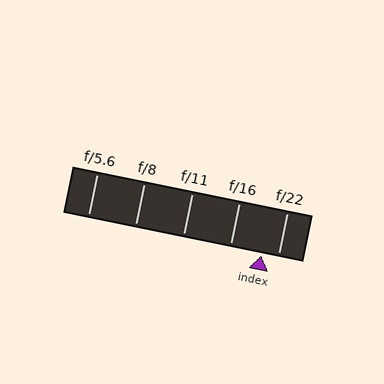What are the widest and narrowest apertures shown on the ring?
The widest aperture shown is f/5.6 and the narrowest is f/22.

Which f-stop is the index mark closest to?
The index mark is closest to f/22.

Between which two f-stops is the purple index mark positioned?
The index mark is between f/16 and f/22.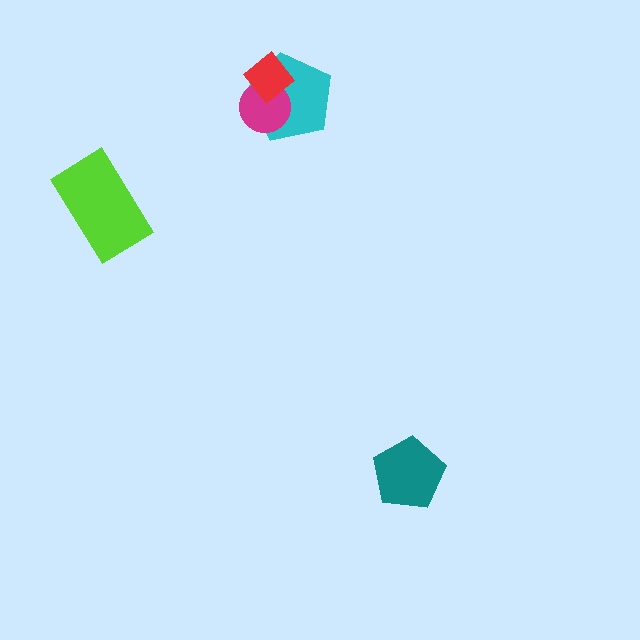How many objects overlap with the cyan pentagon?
2 objects overlap with the cyan pentagon.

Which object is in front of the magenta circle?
The red diamond is in front of the magenta circle.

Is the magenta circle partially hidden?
Yes, it is partially covered by another shape.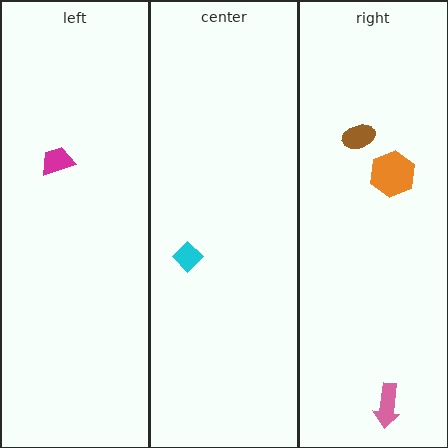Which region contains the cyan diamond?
The center region.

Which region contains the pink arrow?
The right region.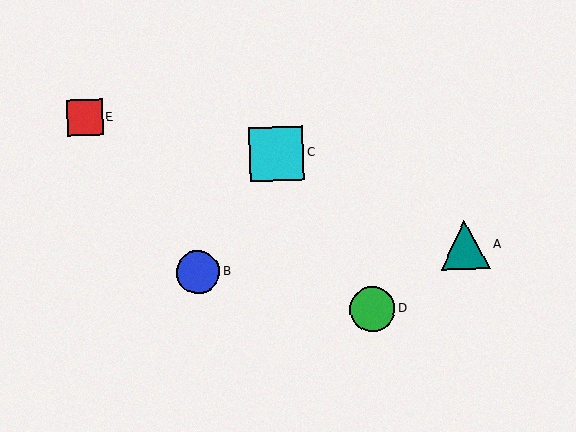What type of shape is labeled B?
Shape B is a blue circle.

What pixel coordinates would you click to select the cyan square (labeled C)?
Click at (276, 154) to select the cyan square C.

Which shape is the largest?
The cyan square (labeled C) is the largest.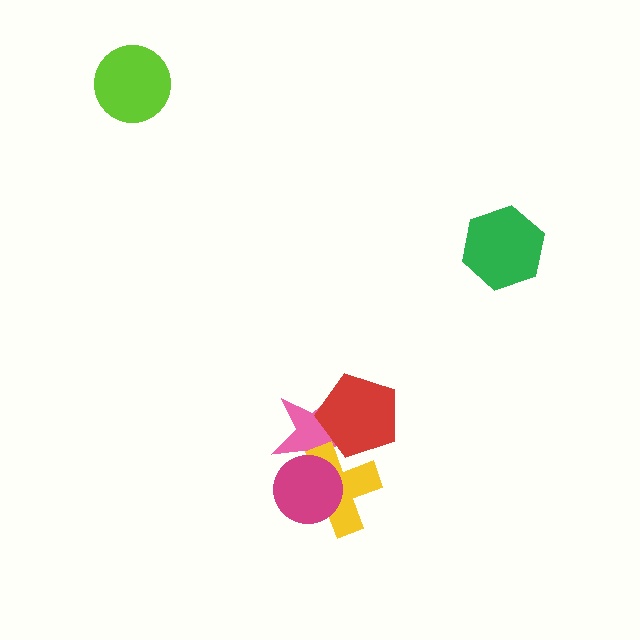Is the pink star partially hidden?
Yes, it is partially covered by another shape.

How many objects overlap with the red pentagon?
2 objects overlap with the red pentagon.